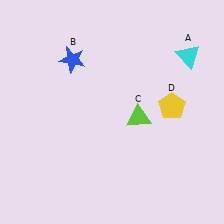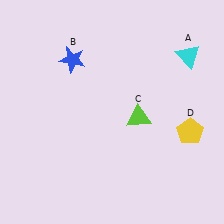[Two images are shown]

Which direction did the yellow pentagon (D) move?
The yellow pentagon (D) moved down.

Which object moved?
The yellow pentagon (D) moved down.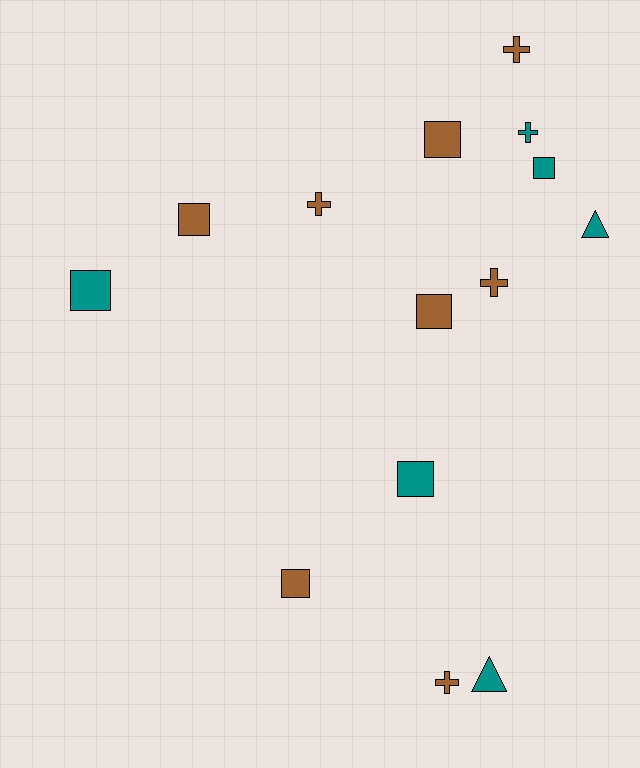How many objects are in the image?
There are 14 objects.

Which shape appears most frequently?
Square, with 7 objects.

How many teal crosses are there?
There is 1 teal cross.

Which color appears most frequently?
Brown, with 8 objects.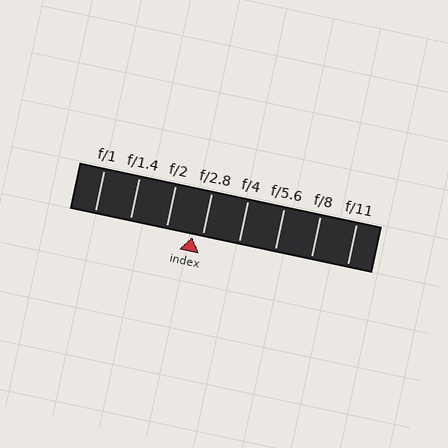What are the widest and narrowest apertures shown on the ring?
The widest aperture shown is f/1 and the narrowest is f/11.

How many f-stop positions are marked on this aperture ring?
There are 8 f-stop positions marked.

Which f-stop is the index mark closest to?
The index mark is closest to f/2.8.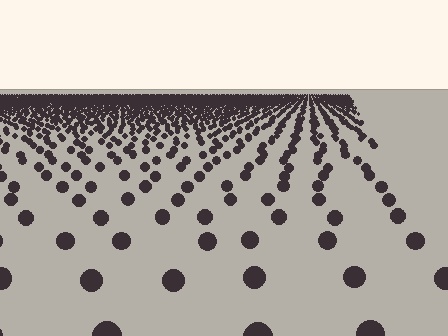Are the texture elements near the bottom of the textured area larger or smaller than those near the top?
Larger. Near the bottom, elements are closer to the viewer and appear at a bigger on-screen size.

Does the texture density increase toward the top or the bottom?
Density increases toward the top.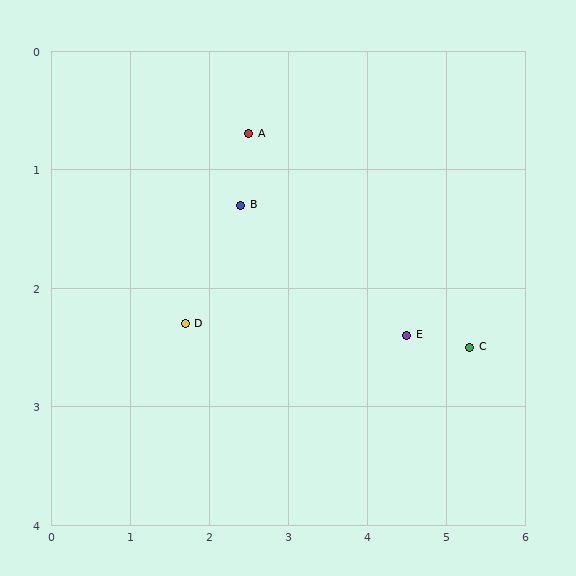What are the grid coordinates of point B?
Point B is at approximately (2.4, 1.3).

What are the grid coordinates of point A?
Point A is at approximately (2.5, 0.7).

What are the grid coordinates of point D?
Point D is at approximately (1.7, 2.3).